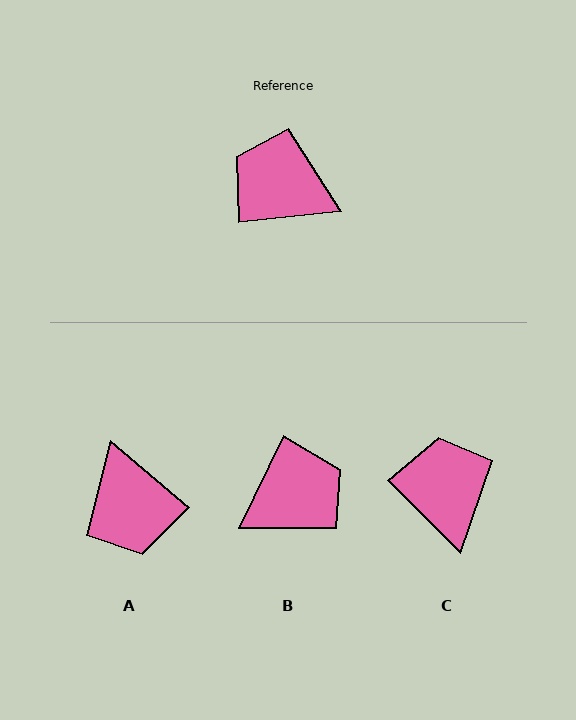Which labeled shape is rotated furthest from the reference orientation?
A, about 133 degrees away.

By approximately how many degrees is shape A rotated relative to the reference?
Approximately 133 degrees counter-clockwise.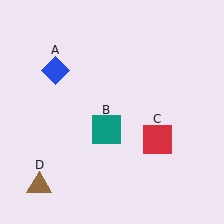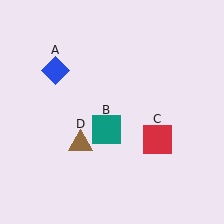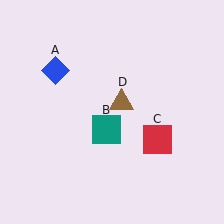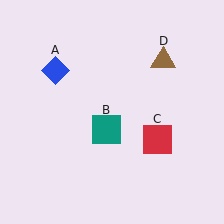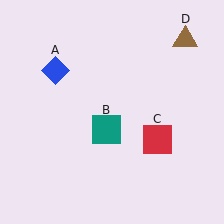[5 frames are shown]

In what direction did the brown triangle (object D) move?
The brown triangle (object D) moved up and to the right.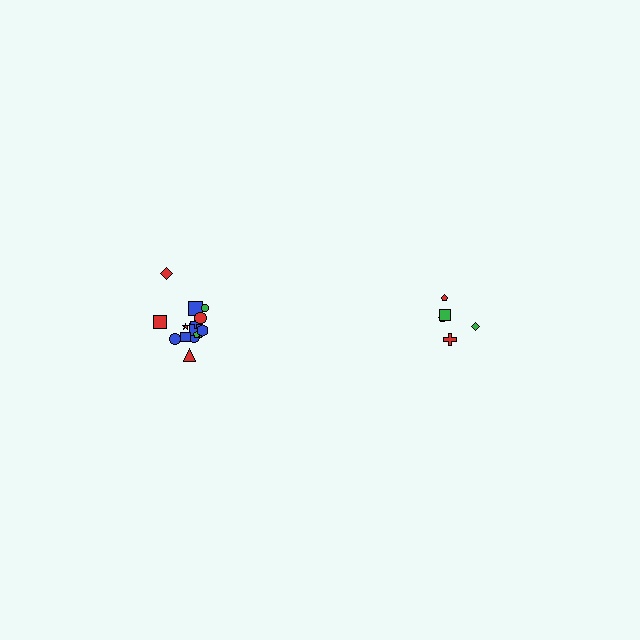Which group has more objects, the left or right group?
The left group.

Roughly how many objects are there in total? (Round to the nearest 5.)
Roughly 20 objects in total.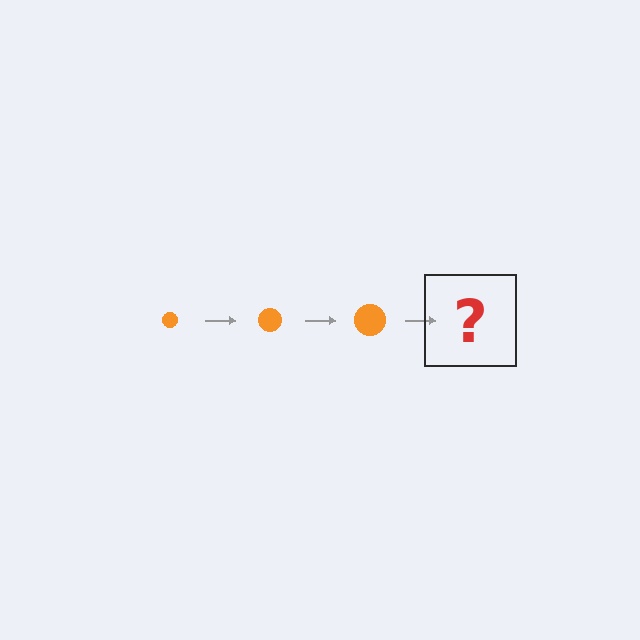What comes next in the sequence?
The next element should be an orange circle, larger than the previous one.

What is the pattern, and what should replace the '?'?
The pattern is that the circle gets progressively larger each step. The '?' should be an orange circle, larger than the previous one.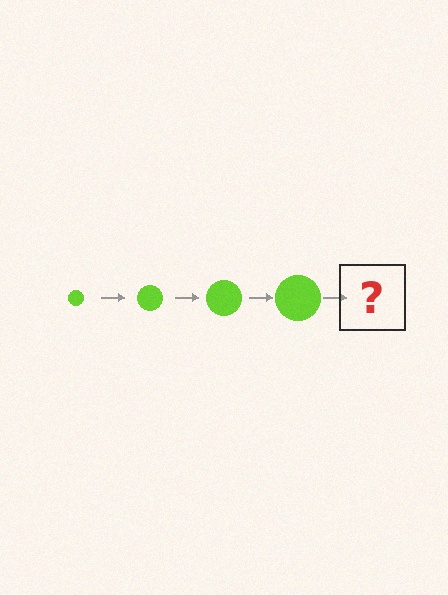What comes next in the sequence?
The next element should be a lime circle, larger than the previous one.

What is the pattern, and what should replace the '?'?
The pattern is that the circle gets progressively larger each step. The '?' should be a lime circle, larger than the previous one.